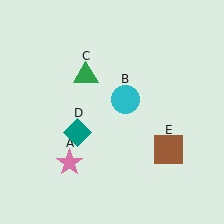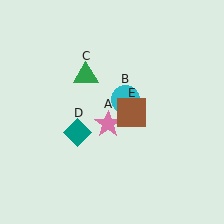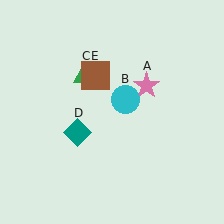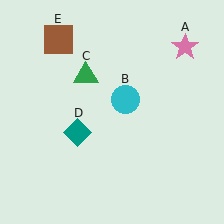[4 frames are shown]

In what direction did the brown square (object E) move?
The brown square (object E) moved up and to the left.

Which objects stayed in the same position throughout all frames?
Cyan circle (object B) and green triangle (object C) and teal diamond (object D) remained stationary.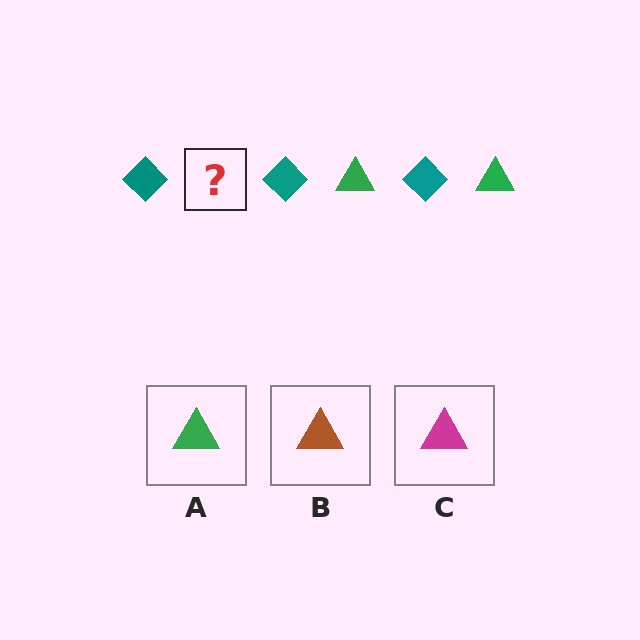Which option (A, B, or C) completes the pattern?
A.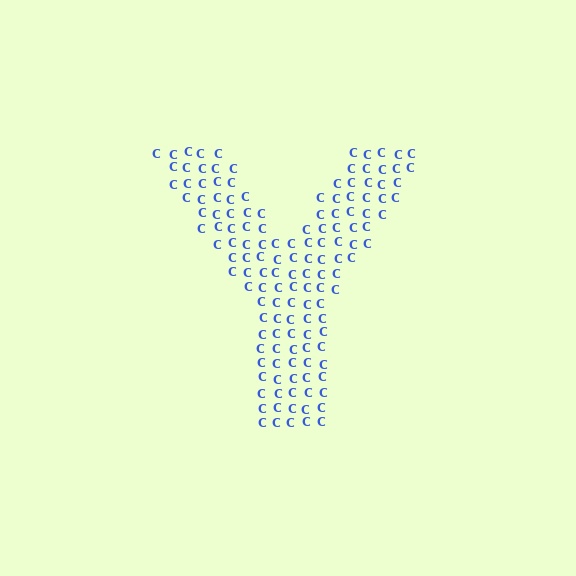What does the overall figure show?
The overall figure shows the letter Y.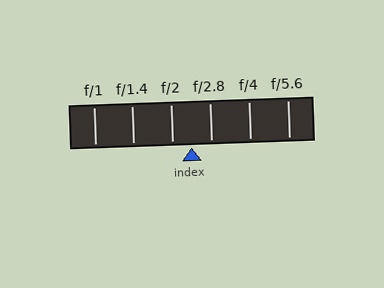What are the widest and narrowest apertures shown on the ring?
The widest aperture shown is f/1 and the narrowest is f/5.6.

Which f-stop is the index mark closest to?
The index mark is closest to f/2.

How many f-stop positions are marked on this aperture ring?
There are 6 f-stop positions marked.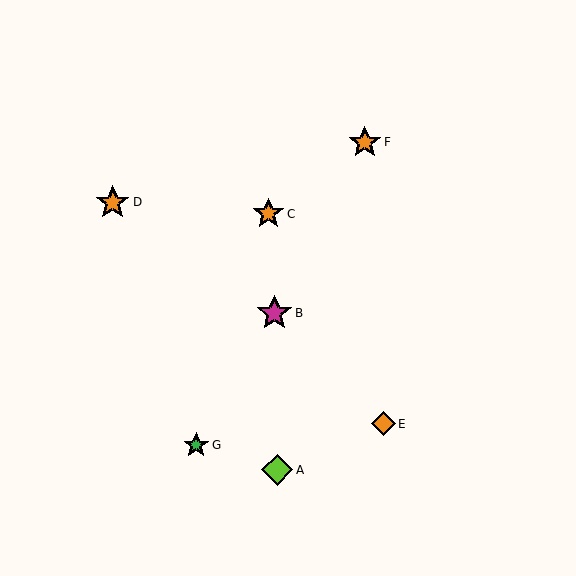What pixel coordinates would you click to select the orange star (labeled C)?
Click at (268, 214) to select the orange star C.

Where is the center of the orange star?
The center of the orange star is at (365, 142).